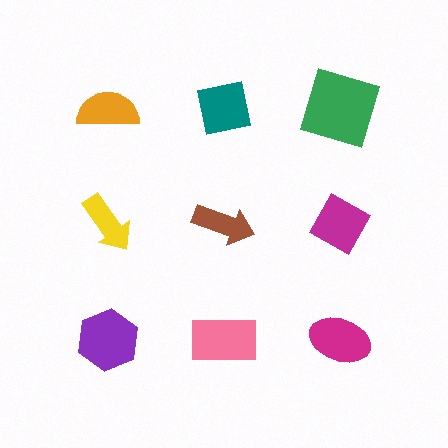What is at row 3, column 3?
A magenta ellipse.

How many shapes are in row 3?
3 shapes.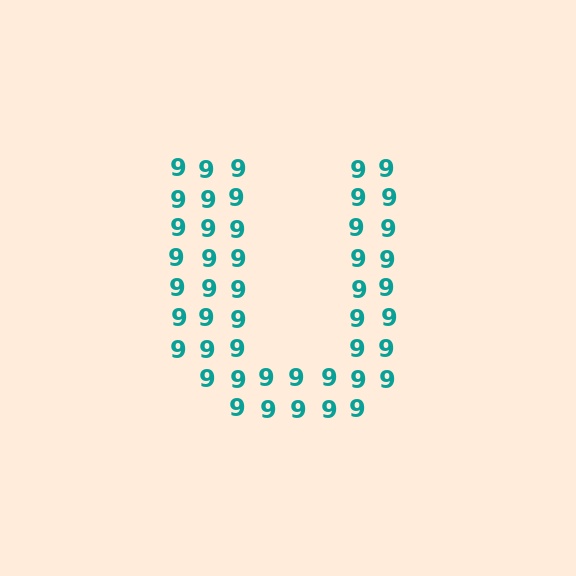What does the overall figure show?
The overall figure shows the letter U.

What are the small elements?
The small elements are digit 9's.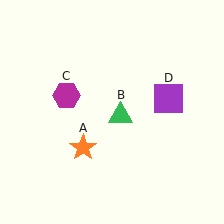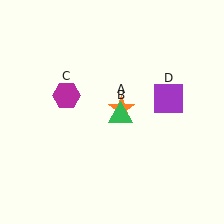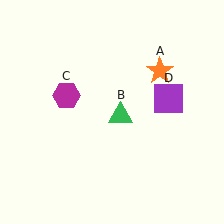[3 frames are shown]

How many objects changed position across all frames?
1 object changed position: orange star (object A).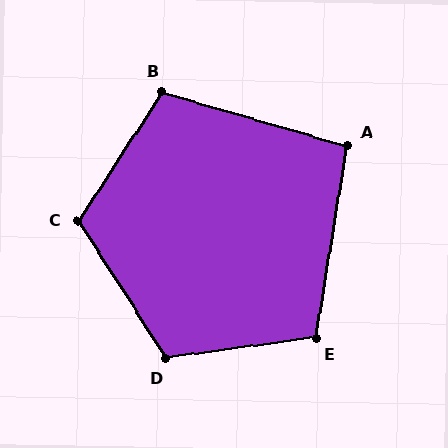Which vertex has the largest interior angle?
D, at approximately 115 degrees.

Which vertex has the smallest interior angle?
A, at approximately 97 degrees.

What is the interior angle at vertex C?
Approximately 114 degrees (obtuse).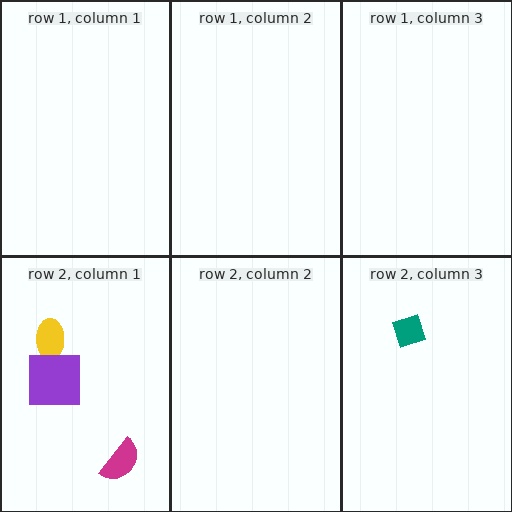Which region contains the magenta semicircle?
The row 2, column 1 region.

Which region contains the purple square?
The row 2, column 1 region.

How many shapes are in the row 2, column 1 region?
3.